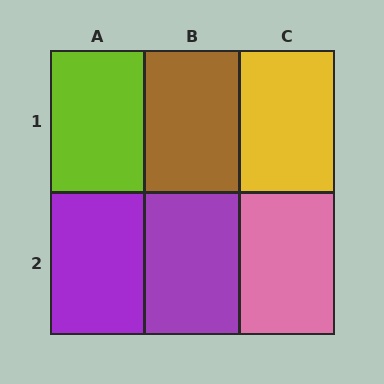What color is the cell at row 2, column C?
Pink.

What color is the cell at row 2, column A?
Purple.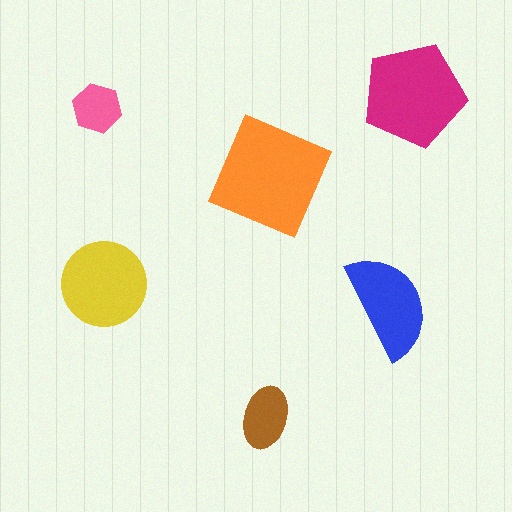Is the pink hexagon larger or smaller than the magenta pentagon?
Smaller.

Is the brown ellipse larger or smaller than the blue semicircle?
Smaller.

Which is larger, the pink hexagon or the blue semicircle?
The blue semicircle.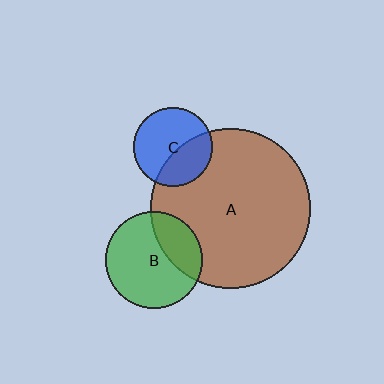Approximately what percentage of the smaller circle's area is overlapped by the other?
Approximately 40%.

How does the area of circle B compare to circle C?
Approximately 1.5 times.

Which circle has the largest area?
Circle A (brown).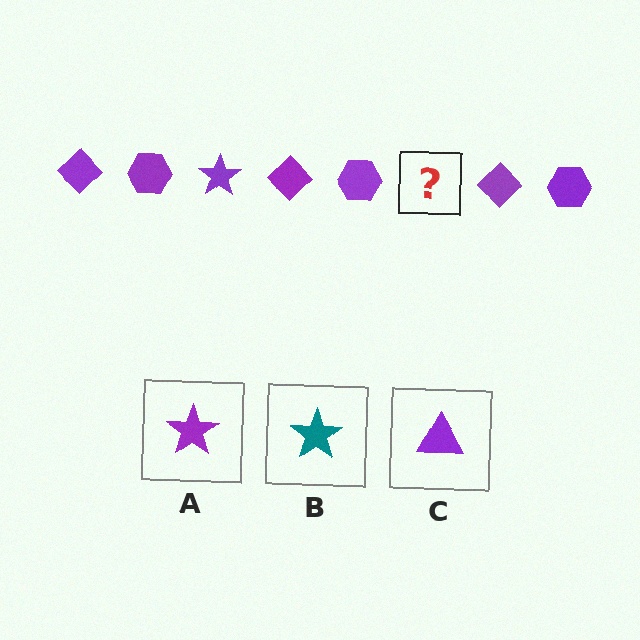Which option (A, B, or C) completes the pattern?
A.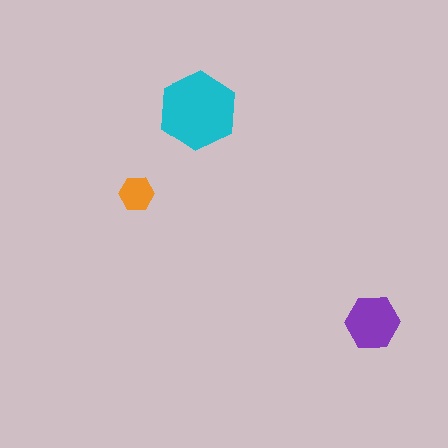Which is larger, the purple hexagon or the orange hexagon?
The purple one.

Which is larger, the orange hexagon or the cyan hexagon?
The cyan one.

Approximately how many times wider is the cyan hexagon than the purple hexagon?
About 1.5 times wider.